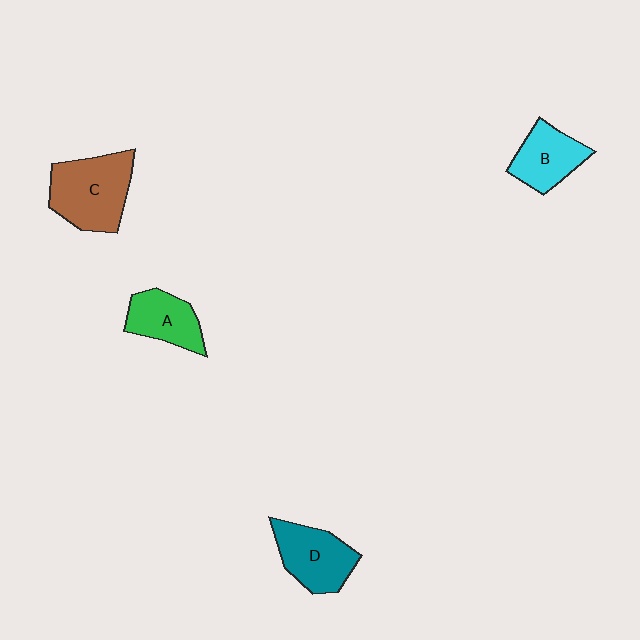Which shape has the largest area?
Shape C (brown).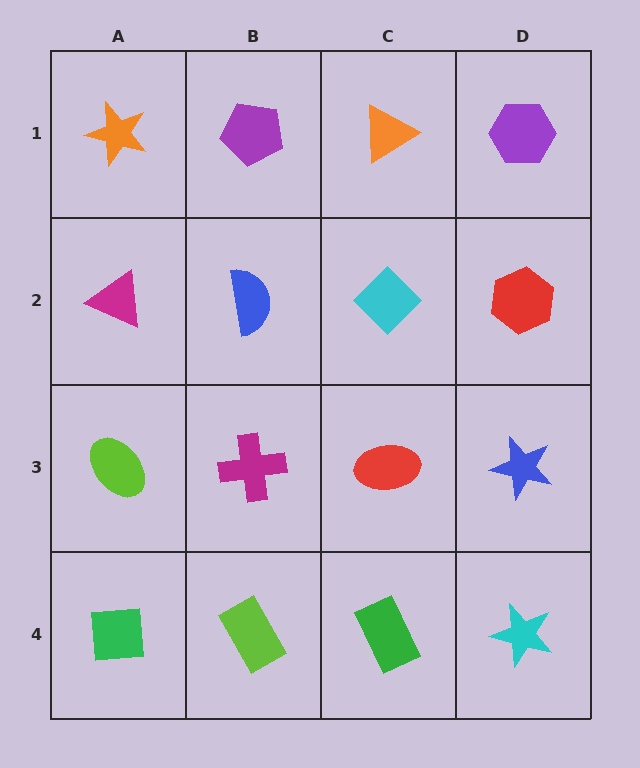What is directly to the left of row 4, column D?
A green rectangle.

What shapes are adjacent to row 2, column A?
An orange star (row 1, column A), a lime ellipse (row 3, column A), a blue semicircle (row 2, column B).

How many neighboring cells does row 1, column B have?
3.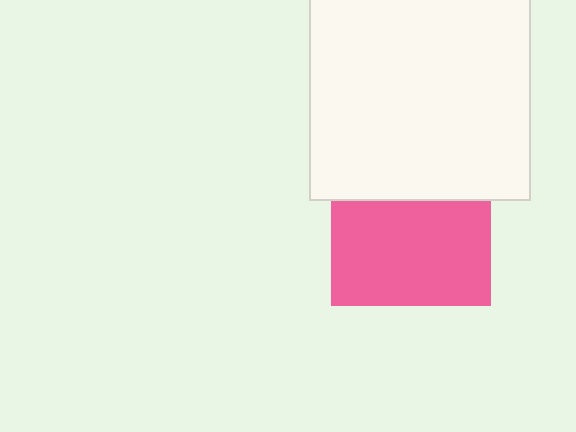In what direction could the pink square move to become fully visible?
The pink square could move down. That would shift it out from behind the white square entirely.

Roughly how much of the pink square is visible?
Most of it is visible (roughly 65%).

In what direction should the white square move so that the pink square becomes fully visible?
The white square should move up. That is the shortest direction to clear the overlap and leave the pink square fully visible.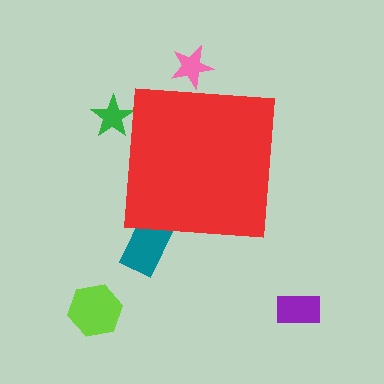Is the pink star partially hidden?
Yes, the pink star is partially hidden behind the red square.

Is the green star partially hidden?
Yes, the green star is partially hidden behind the red square.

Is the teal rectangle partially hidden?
Yes, the teal rectangle is partially hidden behind the red square.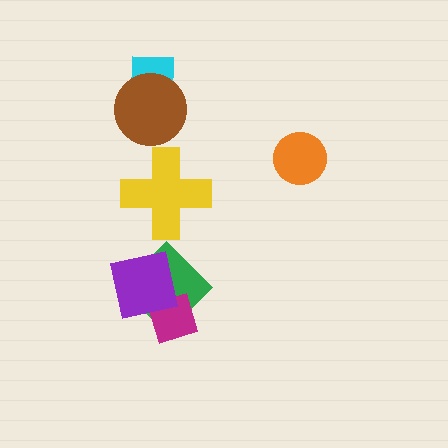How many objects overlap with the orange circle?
0 objects overlap with the orange circle.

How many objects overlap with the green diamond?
2 objects overlap with the green diamond.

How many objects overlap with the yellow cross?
0 objects overlap with the yellow cross.